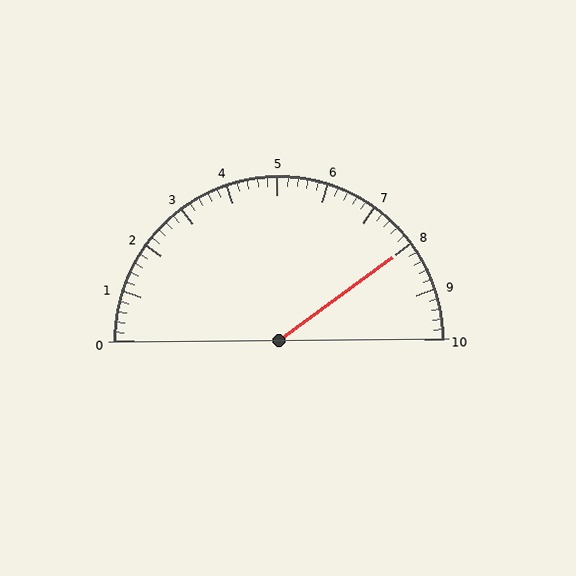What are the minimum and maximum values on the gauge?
The gauge ranges from 0 to 10.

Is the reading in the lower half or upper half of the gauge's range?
The reading is in the upper half of the range (0 to 10).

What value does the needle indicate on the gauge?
The needle indicates approximately 8.0.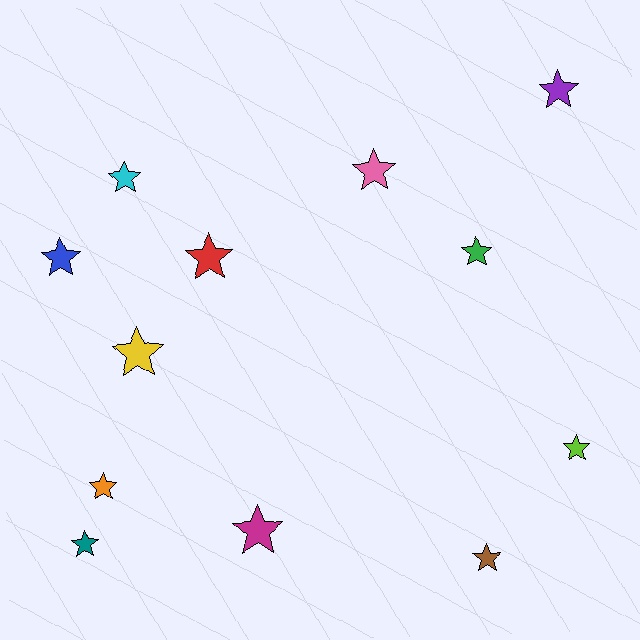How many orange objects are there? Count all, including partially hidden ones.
There is 1 orange object.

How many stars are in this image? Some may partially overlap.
There are 12 stars.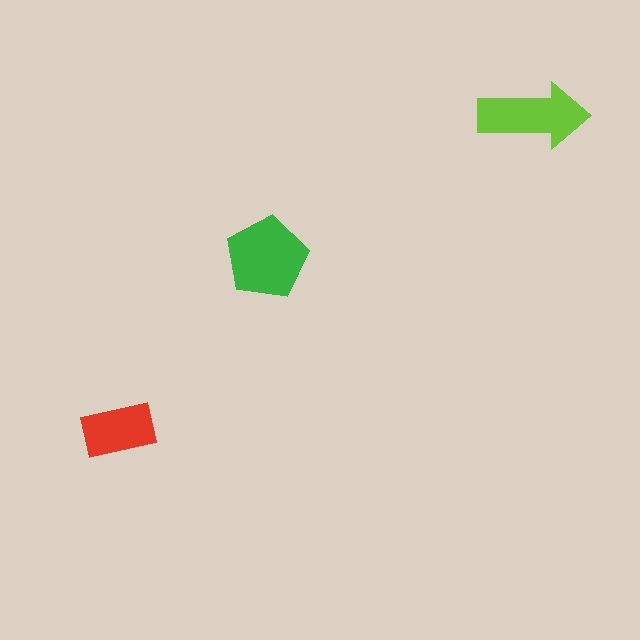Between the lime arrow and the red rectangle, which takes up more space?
The lime arrow.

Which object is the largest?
The green pentagon.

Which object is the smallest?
The red rectangle.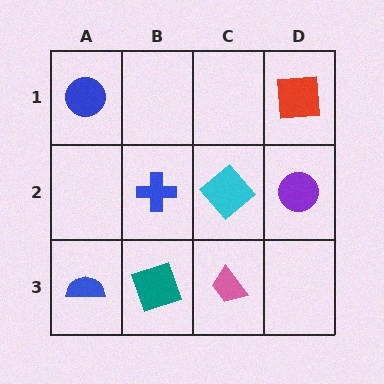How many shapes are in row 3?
3 shapes.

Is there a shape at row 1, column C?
No, that cell is empty.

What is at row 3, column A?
A blue semicircle.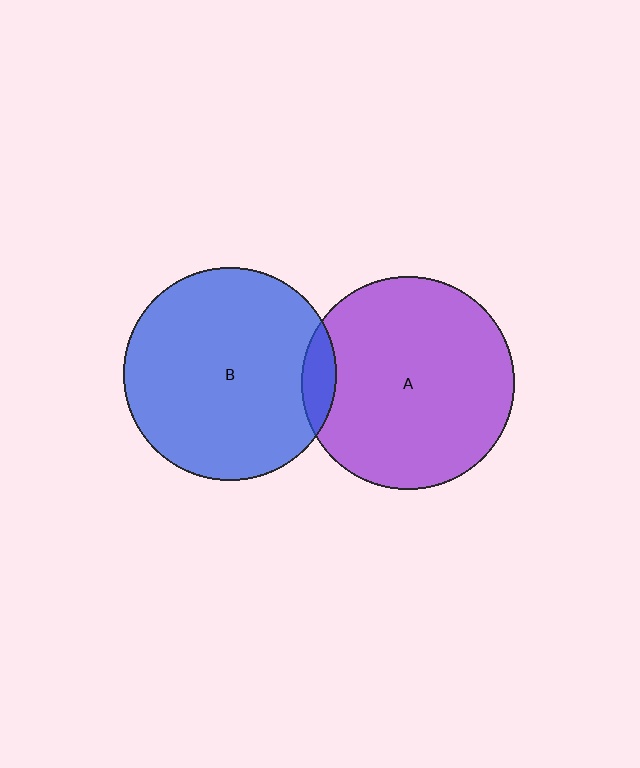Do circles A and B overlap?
Yes.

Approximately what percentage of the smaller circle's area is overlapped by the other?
Approximately 10%.